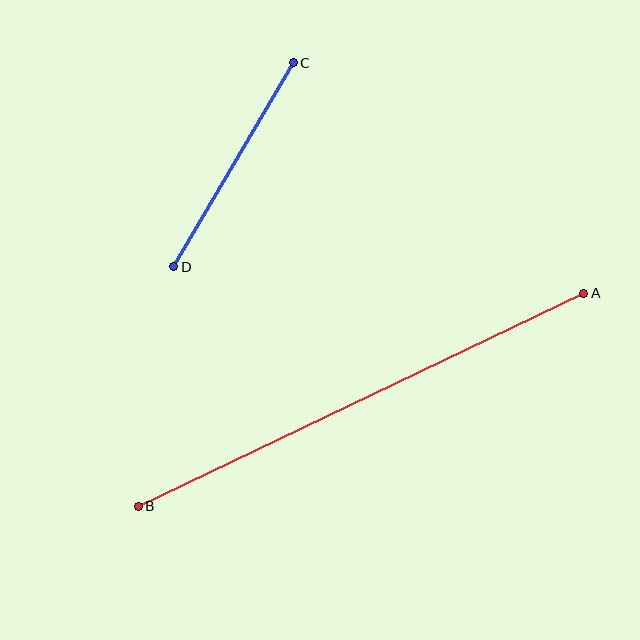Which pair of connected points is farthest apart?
Points A and B are farthest apart.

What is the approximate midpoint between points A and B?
The midpoint is at approximately (361, 400) pixels.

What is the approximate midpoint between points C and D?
The midpoint is at approximately (234, 165) pixels.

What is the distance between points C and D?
The distance is approximately 236 pixels.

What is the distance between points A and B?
The distance is approximately 494 pixels.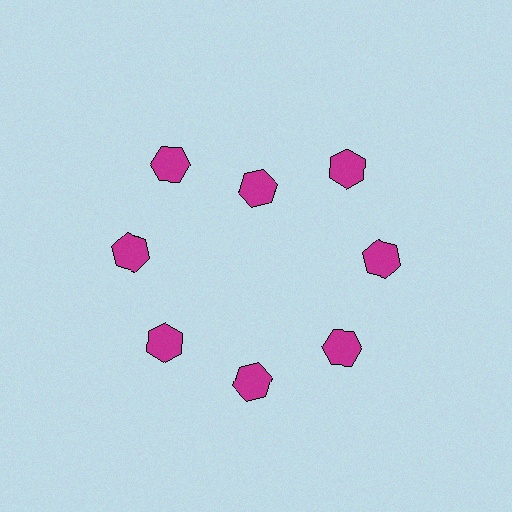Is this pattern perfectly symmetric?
No. The 8 magenta hexagons are arranged in a ring, but one element near the 12 o'clock position is pulled inward toward the center, breaking the 8-fold rotational symmetry.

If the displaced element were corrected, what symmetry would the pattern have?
It would have 8-fold rotational symmetry — the pattern would map onto itself every 45 degrees.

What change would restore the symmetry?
The symmetry would be restored by moving it outward, back onto the ring so that all 8 hexagons sit at equal angles and equal distance from the center.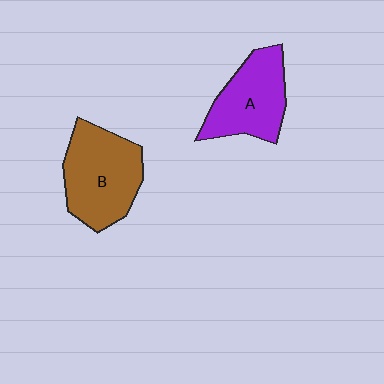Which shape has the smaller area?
Shape A (purple).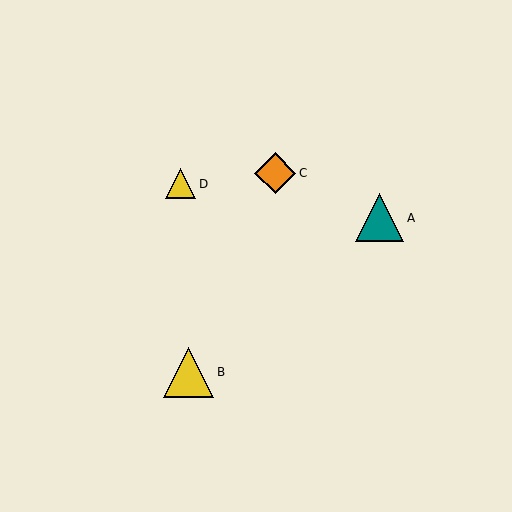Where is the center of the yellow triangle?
The center of the yellow triangle is at (181, 184).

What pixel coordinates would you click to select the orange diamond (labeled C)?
Click at (275, 173) to select the orange diamond C.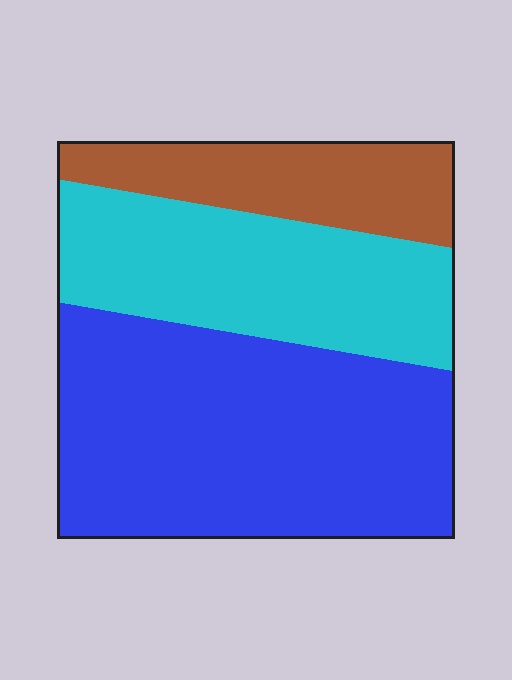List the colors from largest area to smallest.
From largest to smallest: blue, cyan, brown.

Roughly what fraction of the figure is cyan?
Cyan takes up between a quarter and a half of the figure.